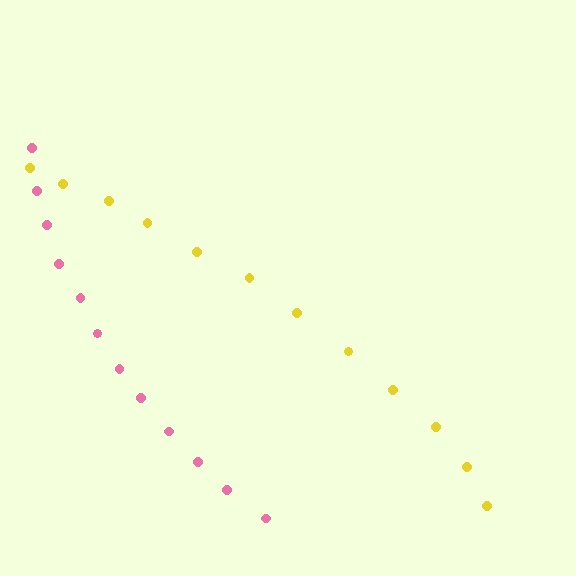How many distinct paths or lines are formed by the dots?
There are 2 distinct paths.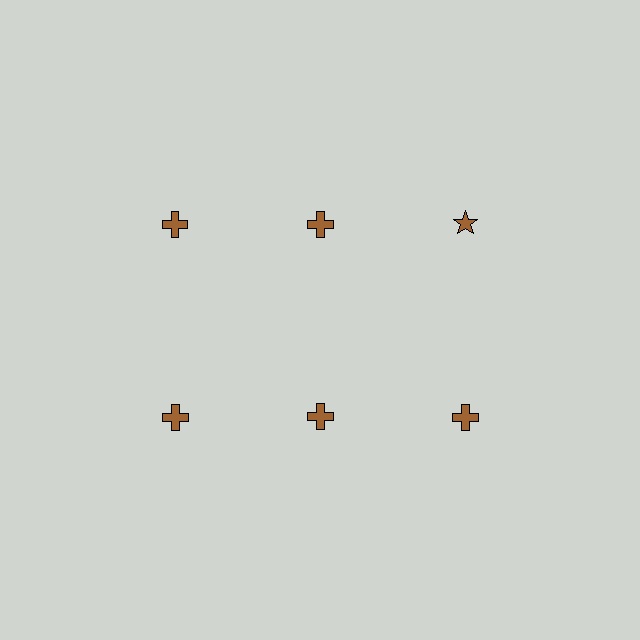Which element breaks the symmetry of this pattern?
The brown star in the top row, center column breaks the symmetry. All other shapes are brown crosses.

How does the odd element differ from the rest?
It has a different shape: star instead of cross.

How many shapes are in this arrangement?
There are 6 shapes arranged in a grid pattern.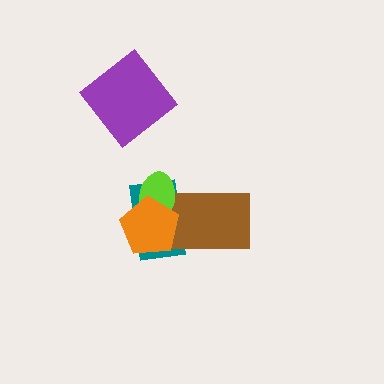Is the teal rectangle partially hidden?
Yes, it is partially covered by another shape.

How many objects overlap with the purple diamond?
0 objects overlap with the purple diamond.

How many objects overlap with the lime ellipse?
3 objects overlap with the lime ellipse.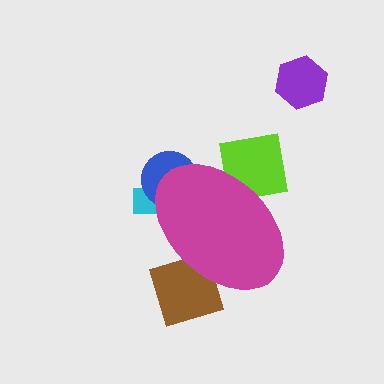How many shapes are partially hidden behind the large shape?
4 shapes are partially hidden.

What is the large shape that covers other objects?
A magenta ellipse.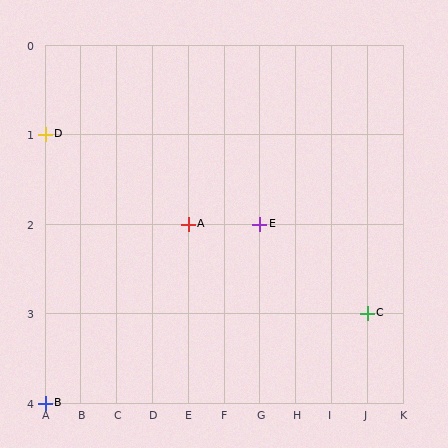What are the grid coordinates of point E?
Point E is at grid coordinates (G, 2).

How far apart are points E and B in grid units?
Points E and B are 6 columns and 2 rows apart (about 6.3 grid units diagonally).